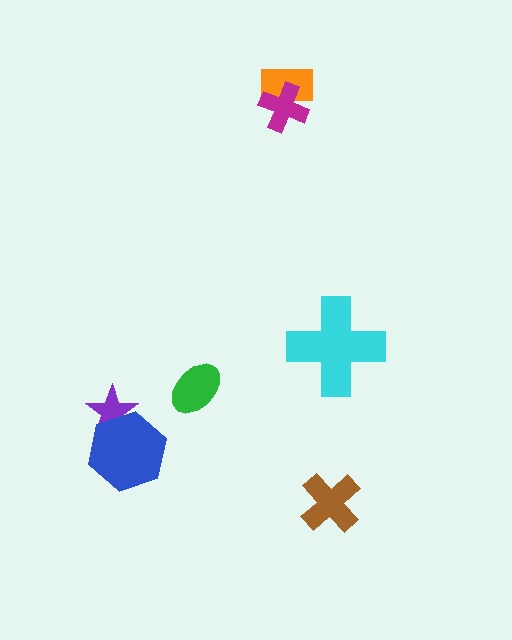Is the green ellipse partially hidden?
No, no other shape covers it.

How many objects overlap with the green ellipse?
0 objects overlap with the green ellipse.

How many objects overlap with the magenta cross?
1 object overlaps with the magenta cross.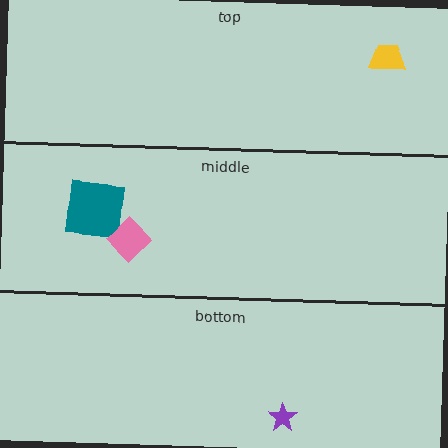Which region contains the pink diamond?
The middle region.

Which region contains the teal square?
The middle region.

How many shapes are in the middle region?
2.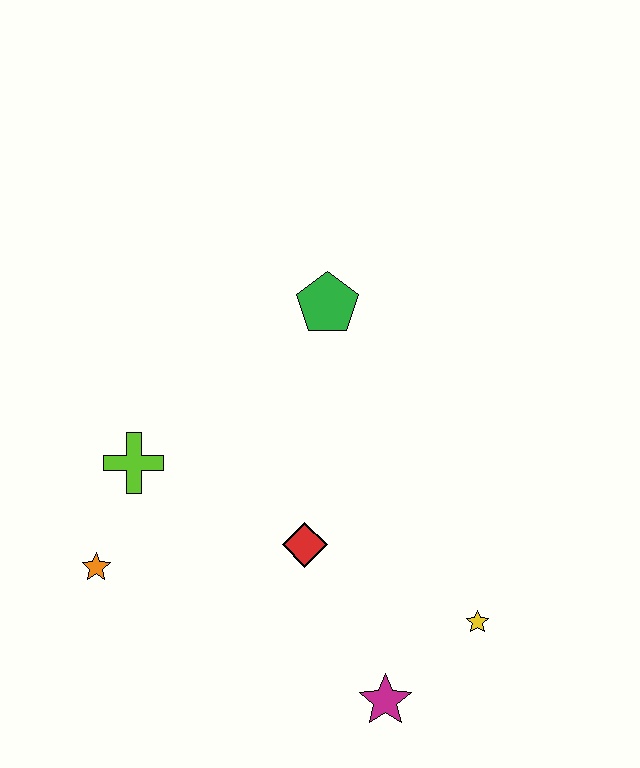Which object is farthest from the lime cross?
The yellow star is farthest from the lime cross.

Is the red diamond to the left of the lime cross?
No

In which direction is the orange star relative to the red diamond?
The orange star is to the left of the red diamond.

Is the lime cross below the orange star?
No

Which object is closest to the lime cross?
The orange star is closest to the lime cross.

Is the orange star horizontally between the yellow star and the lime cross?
No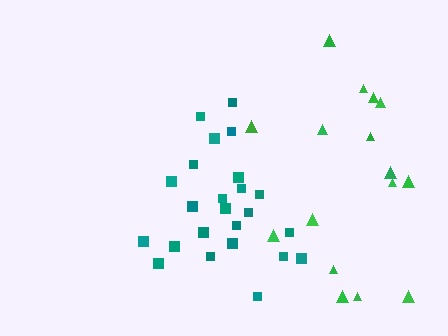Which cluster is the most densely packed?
Teal.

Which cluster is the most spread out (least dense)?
Green.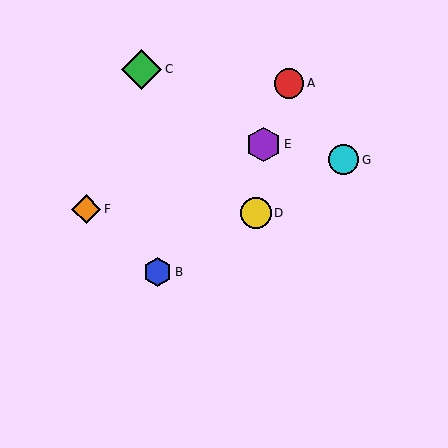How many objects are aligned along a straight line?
3 objects (B, D, G) are aligned along a straight line.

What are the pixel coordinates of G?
Object G is at (344, 160).